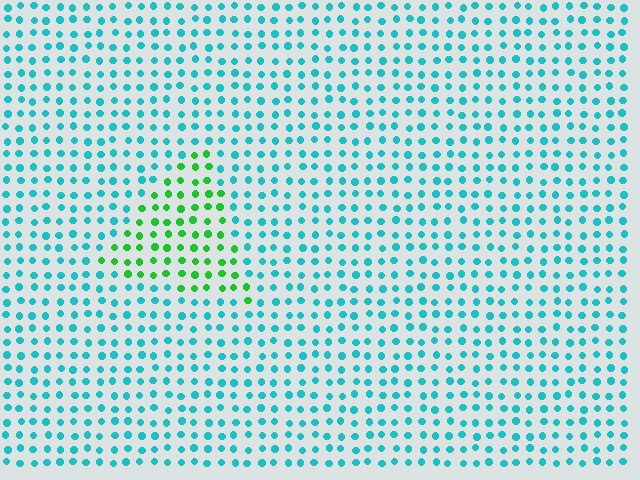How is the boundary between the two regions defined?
The boundary is defined purely by a slight shift in hue (about 56 degrees). Spacing, size, and orientation are identical on both sides.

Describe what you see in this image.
The image is filled with small cyan elements in a uniform arrangement. A triangle-shaped region is visible where the elements are tinted to a slightly different hue, forming a subtle color boundary.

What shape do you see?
I see a triangle.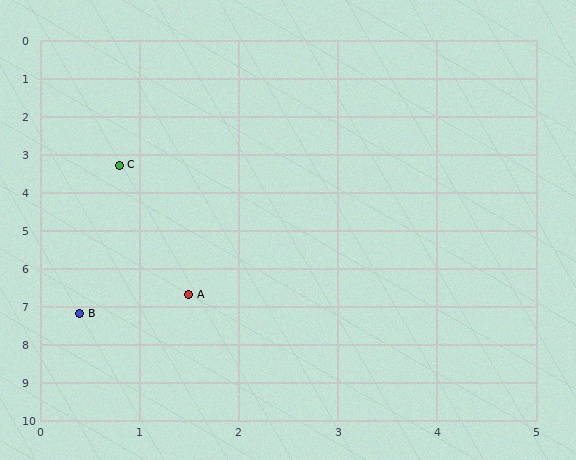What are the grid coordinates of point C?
Point C is at approximately (0.8, 3.3).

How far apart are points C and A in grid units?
Points C and A are about 3.5 grid units apart.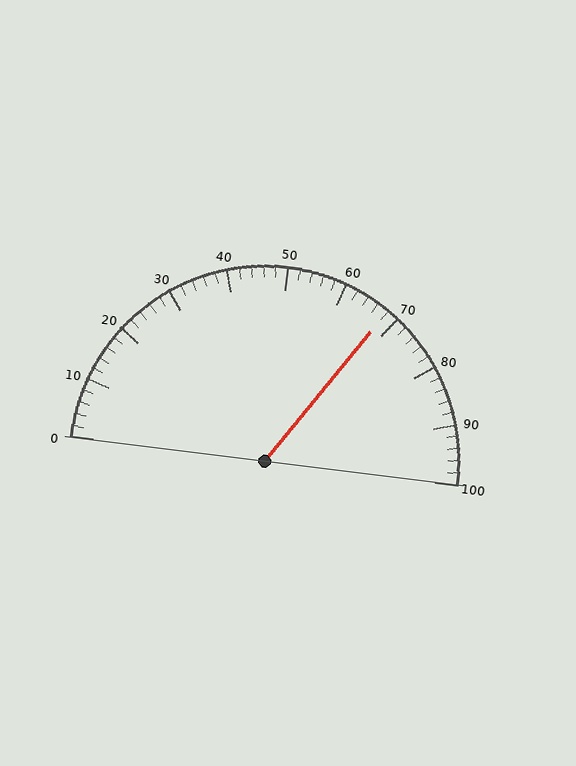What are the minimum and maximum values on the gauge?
The gauge ranges from 0 to 100.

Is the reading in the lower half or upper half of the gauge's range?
The reading is in the upper half of the range (0 to 100).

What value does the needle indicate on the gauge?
The needle indicates approximately 68.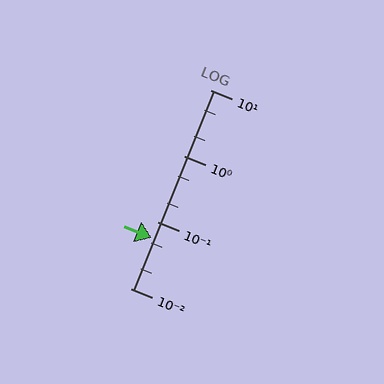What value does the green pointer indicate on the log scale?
The pointer indicates approximately 0.058.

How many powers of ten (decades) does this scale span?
The scale spans 3 decades, from 0.01 to 10.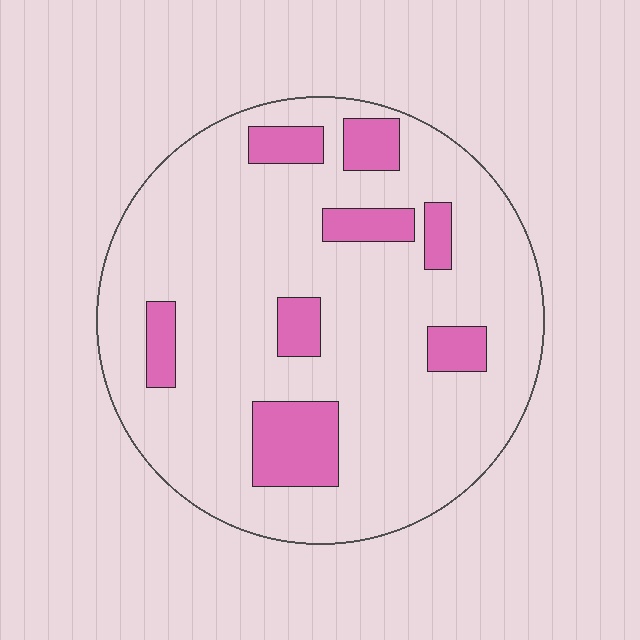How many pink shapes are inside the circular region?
8.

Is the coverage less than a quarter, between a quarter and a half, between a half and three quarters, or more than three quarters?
Less than a quarter.